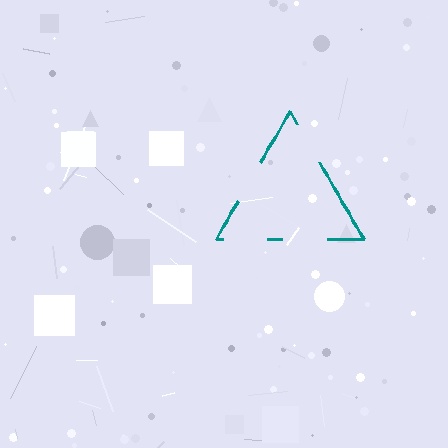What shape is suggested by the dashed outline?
The dashed outline suggests a triangle.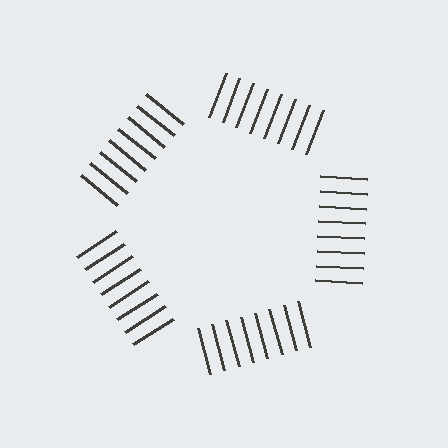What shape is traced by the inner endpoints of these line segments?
An illusory pentagon — the line segments terminate on its edges but no continuous stroke is drawn.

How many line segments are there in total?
40 — 8 along each of the 5 edges.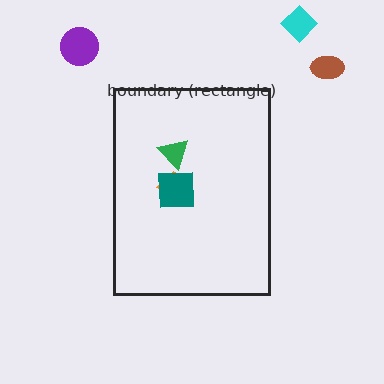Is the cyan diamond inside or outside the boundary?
Outside.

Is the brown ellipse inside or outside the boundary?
Outside.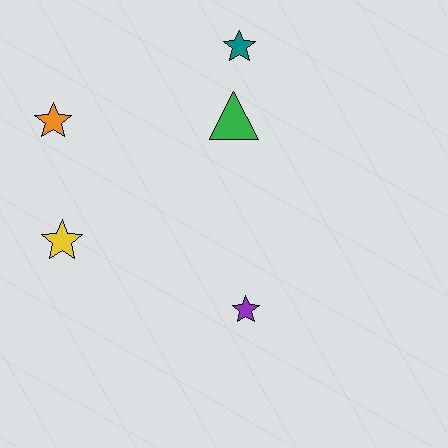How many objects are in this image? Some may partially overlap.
There are 5 objects.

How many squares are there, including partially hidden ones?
There are no squares.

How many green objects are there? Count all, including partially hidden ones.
There is 1 green object.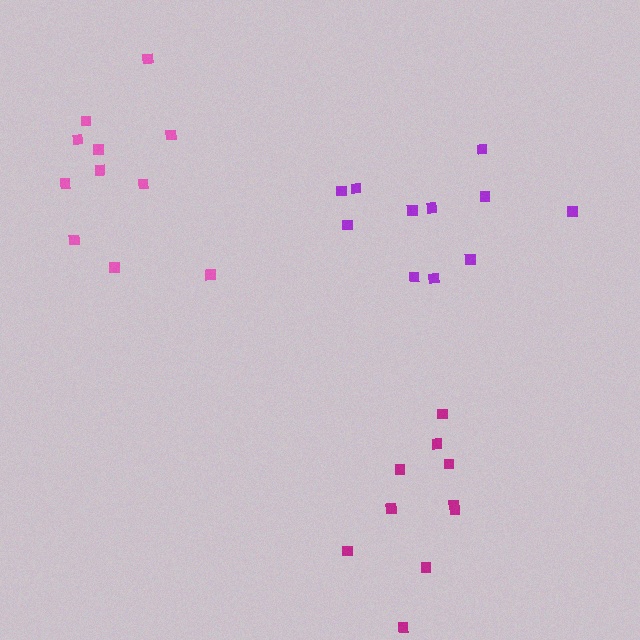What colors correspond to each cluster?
The clusters are colored: pink, magenta, purple.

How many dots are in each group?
Group 1: 11 dots, Group 2: 10 dots, Group 3: 11 dots (32 total).